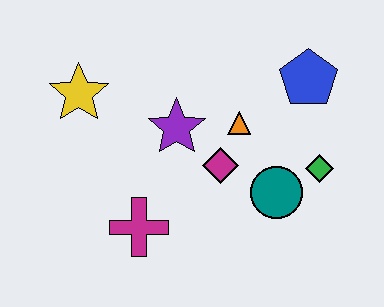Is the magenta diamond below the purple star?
Yes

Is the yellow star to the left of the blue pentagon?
Yes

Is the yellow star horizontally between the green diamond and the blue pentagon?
No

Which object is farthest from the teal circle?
The yellow star is farthest from the teal circle.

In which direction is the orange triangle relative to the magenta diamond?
The orange triangle is above the magenta diamond.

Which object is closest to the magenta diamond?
The orange triangle is closest to the magenta diamond.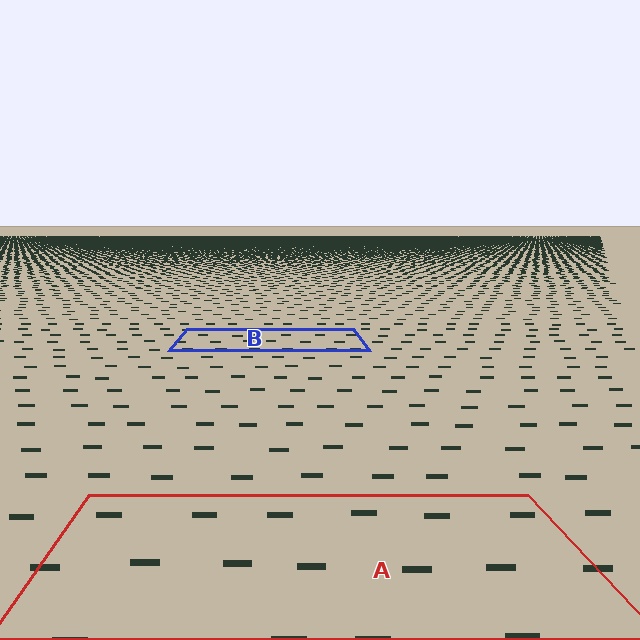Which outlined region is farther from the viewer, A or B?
Region B is farther from the viewer — the texture elements inside it appear smaller and more densely packed.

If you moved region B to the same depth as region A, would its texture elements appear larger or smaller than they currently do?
They would appear larger. At a closer depth, the same texture elements are projected at a bigger on-screen size.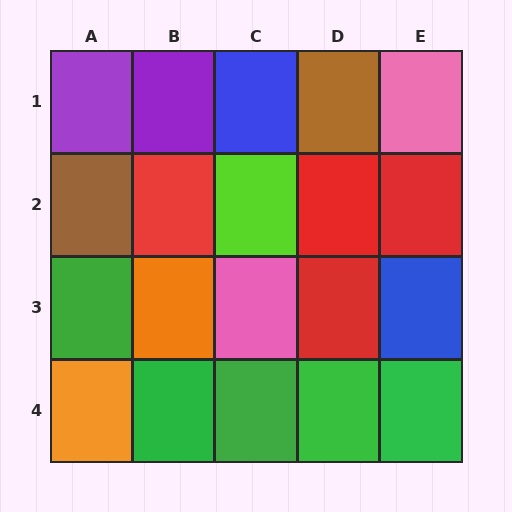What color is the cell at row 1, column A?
Purple.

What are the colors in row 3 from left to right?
Green, orange, pink, red, blue.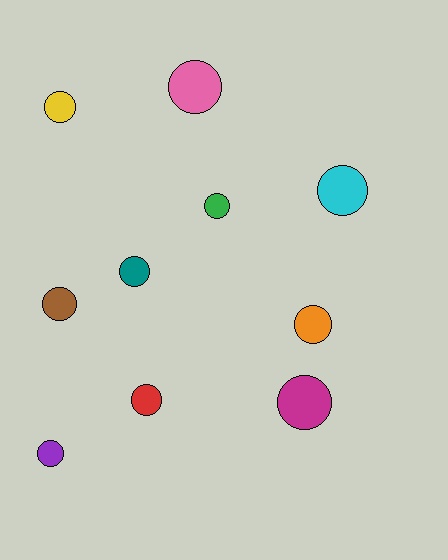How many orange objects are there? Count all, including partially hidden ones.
There is 1 orange object.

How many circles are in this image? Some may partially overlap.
There are 10 circles.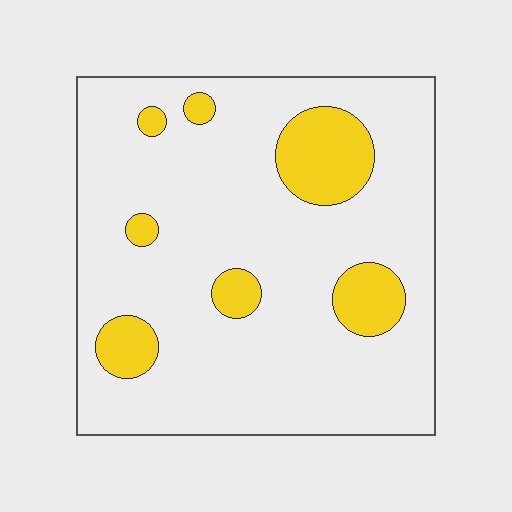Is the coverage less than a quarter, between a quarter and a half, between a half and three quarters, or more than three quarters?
Less than a quarter.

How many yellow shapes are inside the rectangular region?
7.